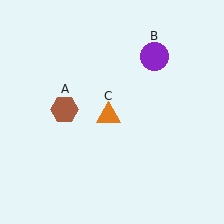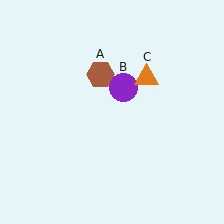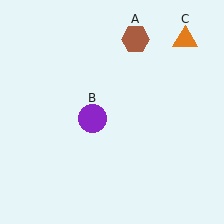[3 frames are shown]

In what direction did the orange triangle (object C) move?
The orange triangle (object C) moved up and to the right.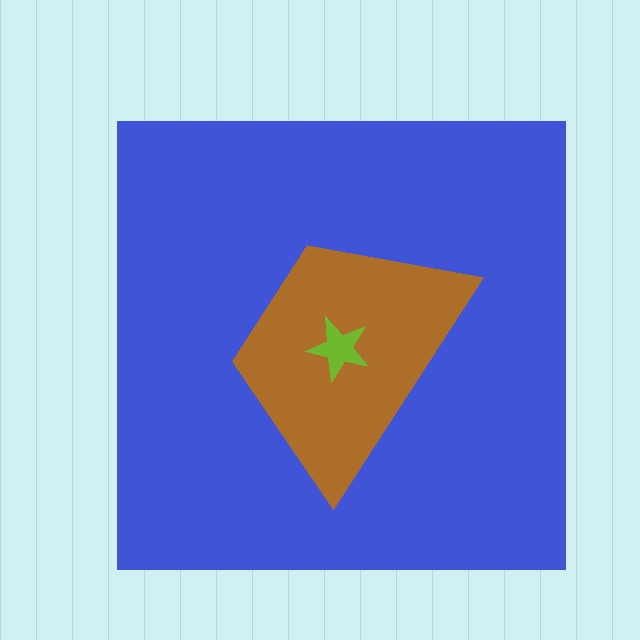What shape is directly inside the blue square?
The brown trapezoid.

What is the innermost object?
The lime star.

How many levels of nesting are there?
3.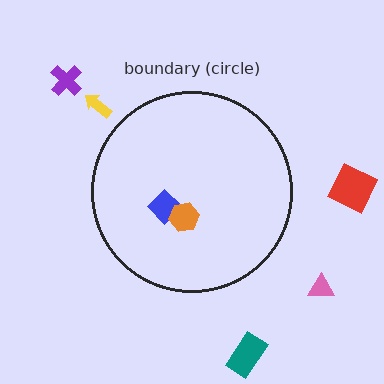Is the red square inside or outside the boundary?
Outside.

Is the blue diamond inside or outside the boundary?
Inside.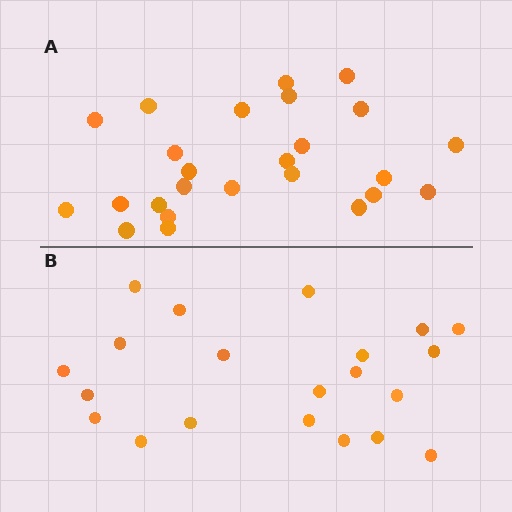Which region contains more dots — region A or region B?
Region A (the top region) has more dots.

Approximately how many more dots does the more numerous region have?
Region A has about 4 more dots than region B.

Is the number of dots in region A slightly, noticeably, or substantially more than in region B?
Region A has only slightly more — the two regions are fairly close. The ratio is roughly 1.2 to 1.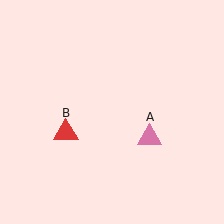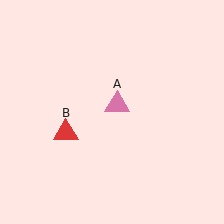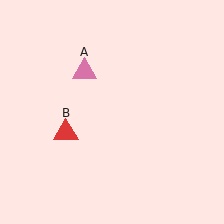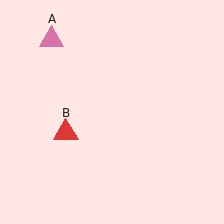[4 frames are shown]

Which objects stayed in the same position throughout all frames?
Red triangle (object B) remained stationary.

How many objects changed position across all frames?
1 object changed position: pink triangle (object A).